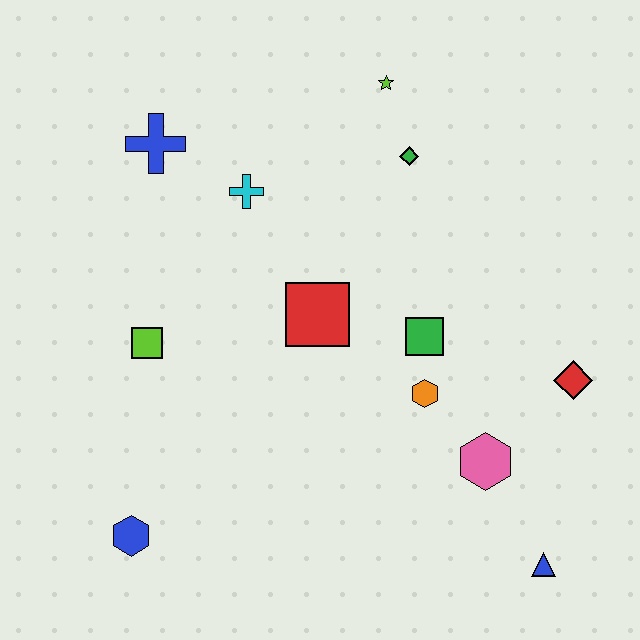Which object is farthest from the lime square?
The blue triangle is farthest from the lime square.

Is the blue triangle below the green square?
Yes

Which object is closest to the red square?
The green square is closest to the red square.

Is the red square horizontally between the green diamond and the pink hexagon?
No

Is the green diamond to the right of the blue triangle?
No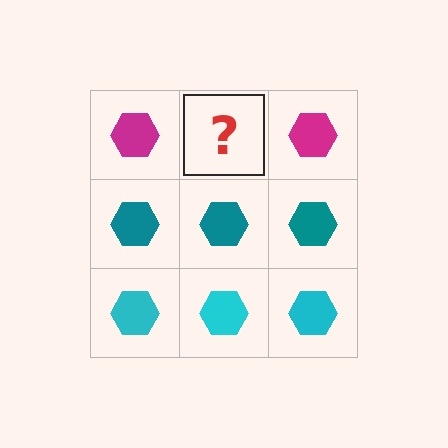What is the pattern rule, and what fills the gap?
The rule is that each row has a consistent color. The gap should be filled with a magenta hexagon.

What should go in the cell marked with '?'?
The missing cell should contain a magenta hexagon.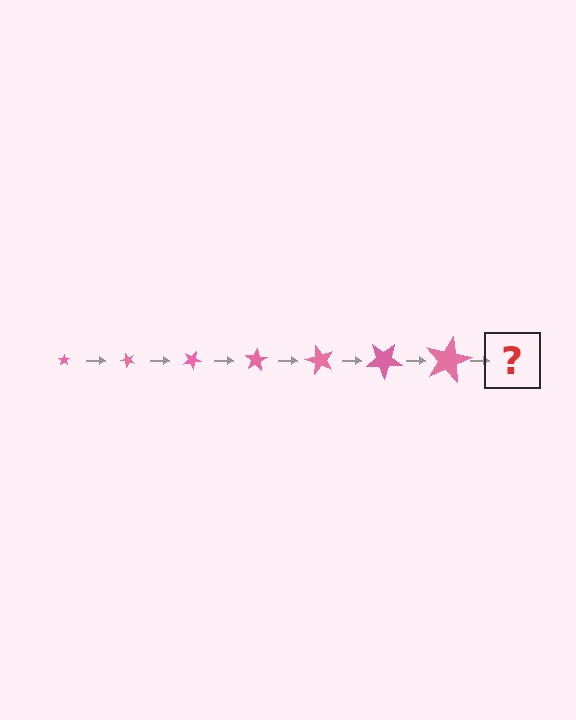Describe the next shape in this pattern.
It should be a star, larger than the previous one and rotated 350 degrees from the start.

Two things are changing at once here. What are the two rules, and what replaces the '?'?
The two rules are that the star grows larger each step and it rotates 50 degrees each step. The '?' should be a star, larger than the previous one and rotated 350 degrees from the start.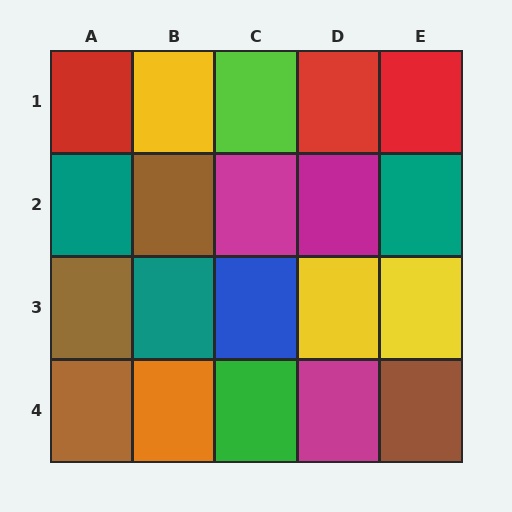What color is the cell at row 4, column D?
Magenta.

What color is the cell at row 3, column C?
Blue.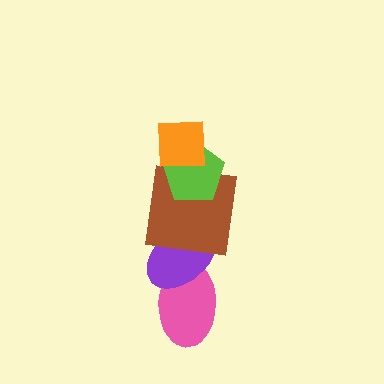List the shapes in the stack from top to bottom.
From top to bottom: the orange square, the lime pentagon, the brown square, the purple ellipse, the pink ellipse.